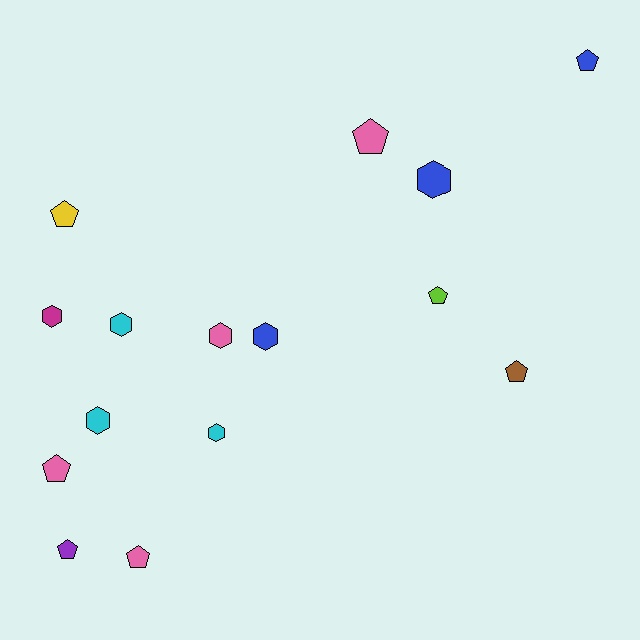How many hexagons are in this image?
There are 7 hexagons.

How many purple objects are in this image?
There is 1 purple object.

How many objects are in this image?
There are 15 objects.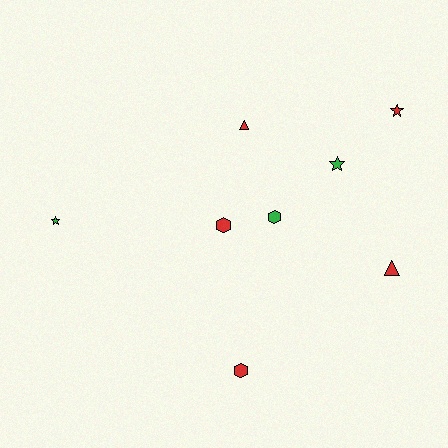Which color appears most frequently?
Red, with 5 objects.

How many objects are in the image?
There are 8 objects.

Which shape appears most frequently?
Star, with 3 objects.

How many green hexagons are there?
There is 1 green hexagon.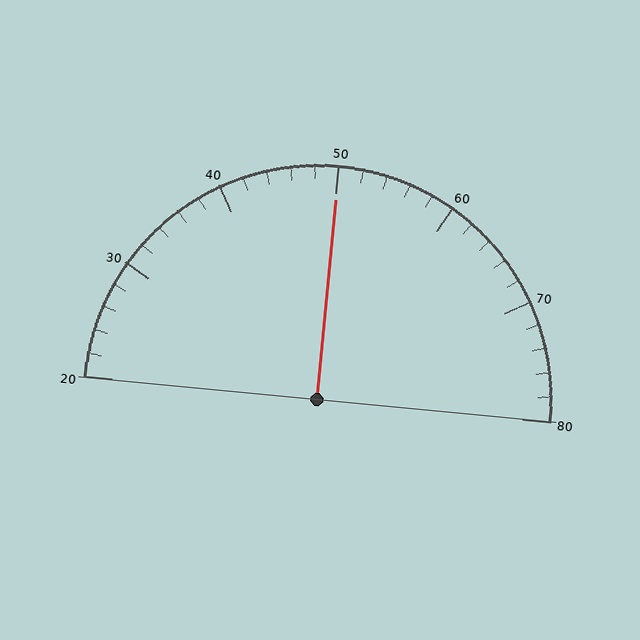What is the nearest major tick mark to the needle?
The nearest major tick mark is 50.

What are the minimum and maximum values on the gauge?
The gauge ranges from 20 to 80.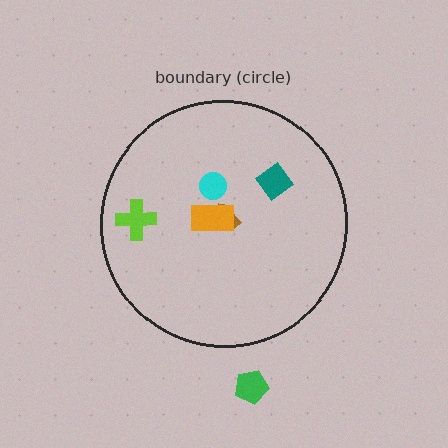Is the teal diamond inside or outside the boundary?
Inside.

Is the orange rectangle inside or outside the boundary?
Inside.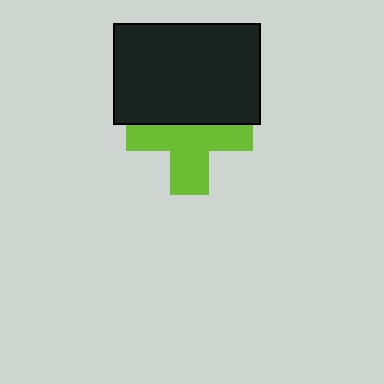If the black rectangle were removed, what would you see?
You would see the complete lime cross.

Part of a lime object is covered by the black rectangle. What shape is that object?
It is a cross.